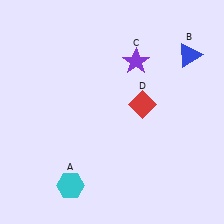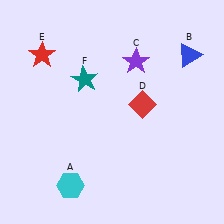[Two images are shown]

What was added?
A red star (E), a teal star (F) were added in Image 2.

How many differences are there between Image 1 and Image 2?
There are 2 differences between the two images.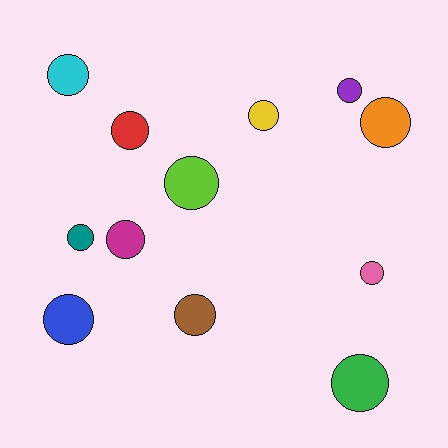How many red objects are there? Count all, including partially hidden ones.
There is 1 red object.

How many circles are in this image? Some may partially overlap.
There are 12 circles.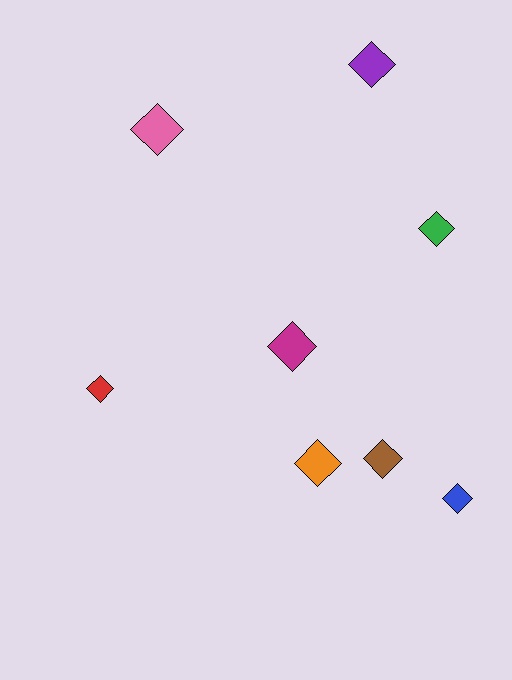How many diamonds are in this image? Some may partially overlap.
There are 8 diamonds.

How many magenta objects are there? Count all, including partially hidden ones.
There is 1 magenta object.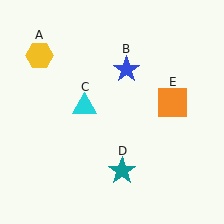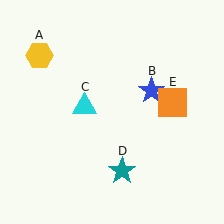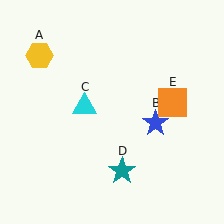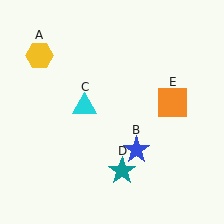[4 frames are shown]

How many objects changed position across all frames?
1 object changed position: blue star (object B).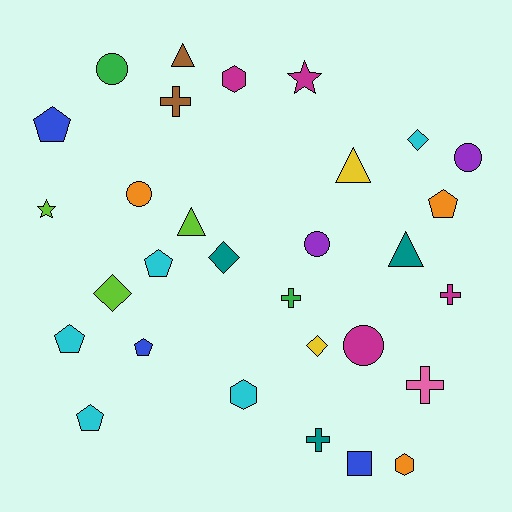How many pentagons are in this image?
There are 6 pentagons.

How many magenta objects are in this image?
There are 4 magenta objects.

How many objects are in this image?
There are 30 objects.